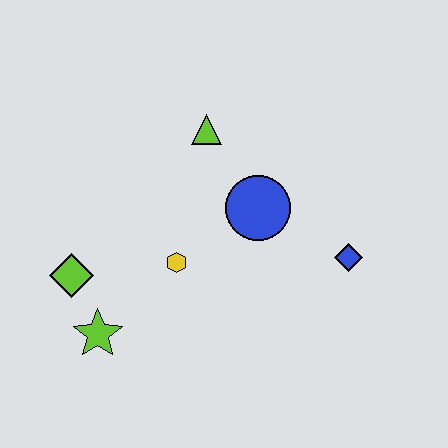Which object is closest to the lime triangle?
The blue circle is closest to the lime triangle.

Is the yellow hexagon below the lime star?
No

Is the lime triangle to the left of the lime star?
No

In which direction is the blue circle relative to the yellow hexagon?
The blue circle is to the right of the yellow hexagon.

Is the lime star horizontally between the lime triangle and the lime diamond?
Yes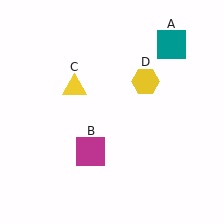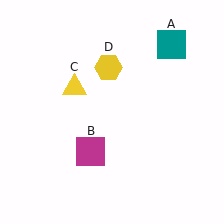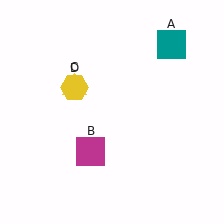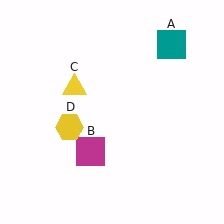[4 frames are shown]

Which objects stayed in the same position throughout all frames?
Teal square (object A) and magenta square (object B) and yellow triangle (object C) remained stationary.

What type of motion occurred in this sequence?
The yellow hexagon (object D) rotated counterclockwise around the center of the scene.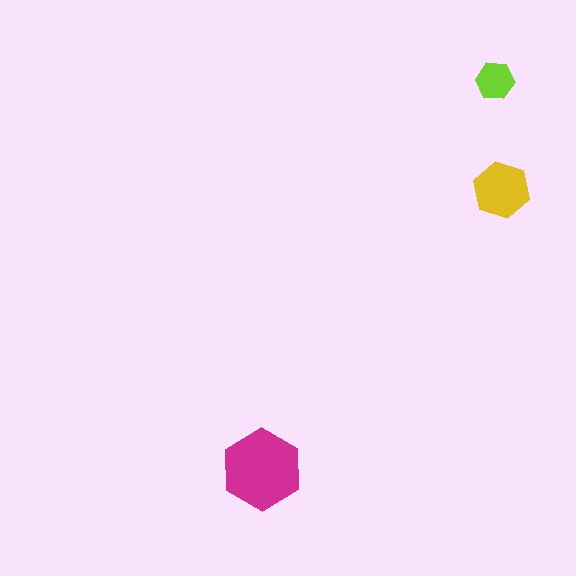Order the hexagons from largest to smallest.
the magenta one, the yellow one, the lime one.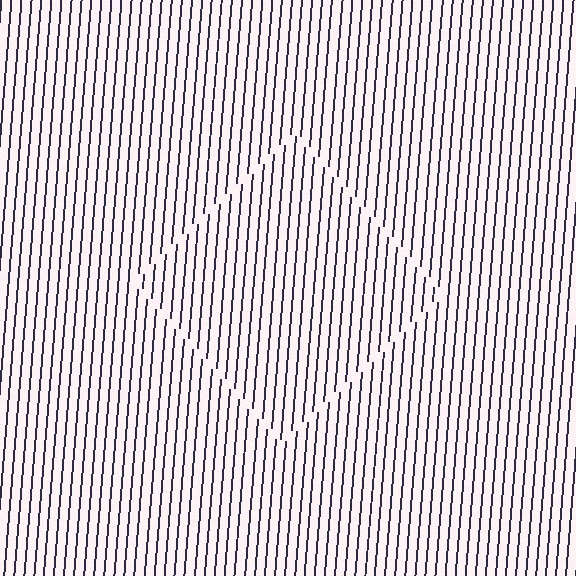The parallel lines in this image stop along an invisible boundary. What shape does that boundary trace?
An illusory square. The interior of the shape contains the same grating, shifted by half a period — the contour is defined by the phase discontinuity where line-ends from the inner and outer gratings abut.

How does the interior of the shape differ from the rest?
The interior of the shape contains the same grating, shifted by half a period — the contour is defined by the phase discontinuity where line-ends from the inner and outer gratings abut.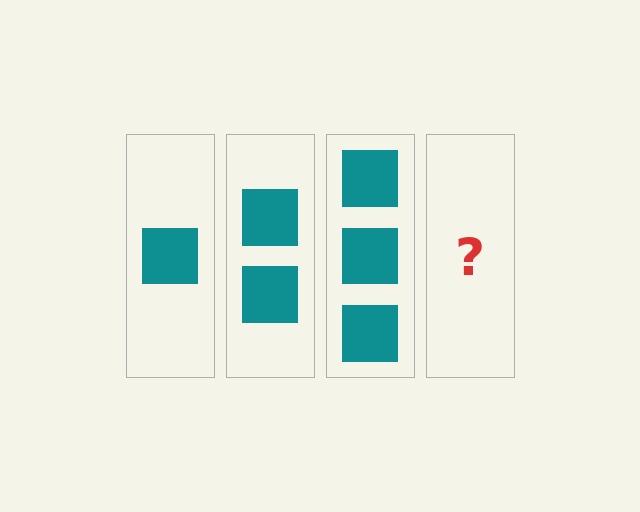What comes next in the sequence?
The next element should be 4 squares.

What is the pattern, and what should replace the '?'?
The pattern is that each step adds one more square. The '?' should be 4 squares.